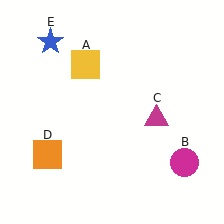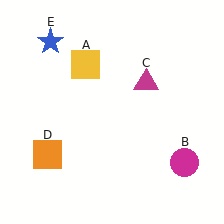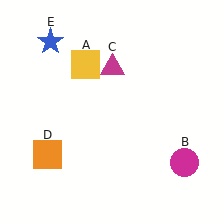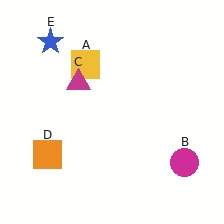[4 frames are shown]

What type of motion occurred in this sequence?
The magenta triangle (object C) rotated counterclockwise around the center of the scene.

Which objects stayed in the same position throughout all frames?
Yellow square (object A) and magenta circle (object B) and orange square (object D) and blue star (object E) remained stationary.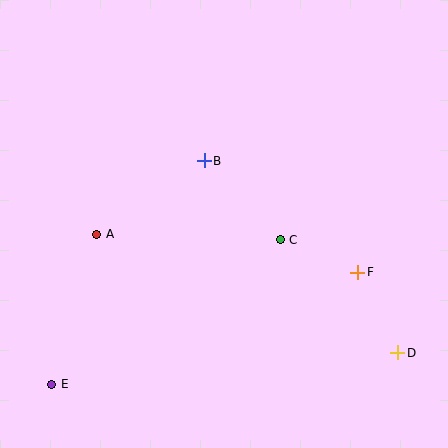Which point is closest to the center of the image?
Point C at (280, 240) is closest to the center.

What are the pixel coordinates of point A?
Point A is at (97, 234).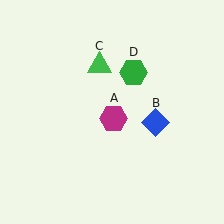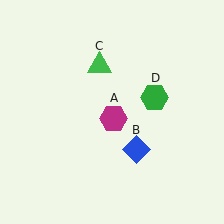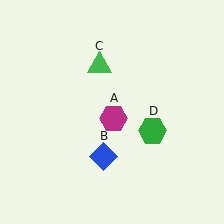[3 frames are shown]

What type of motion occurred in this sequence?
The blue diamond (object B), green hexagon (object D) rotated clockwise around the center of the scene.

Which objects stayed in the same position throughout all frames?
Magenta hexagon (object A) and green triangle (object C) remained stationary.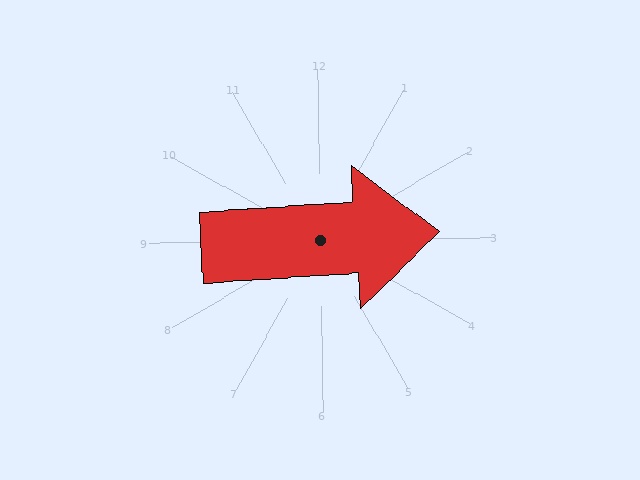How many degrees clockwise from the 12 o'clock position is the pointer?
Approximately 87 degrees.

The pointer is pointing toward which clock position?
Roughly 3 o'clock.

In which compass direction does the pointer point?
East.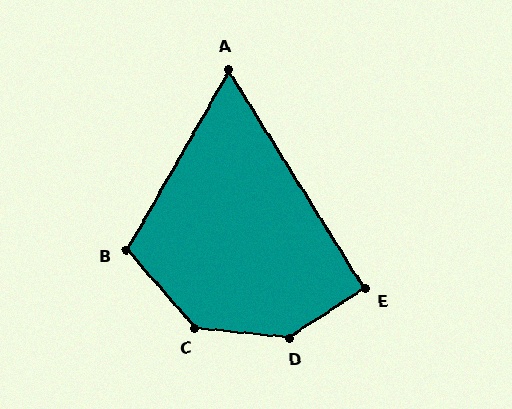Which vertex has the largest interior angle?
D, at approximately 141 degrees.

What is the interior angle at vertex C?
Approximately 138 degrees (obtuse).